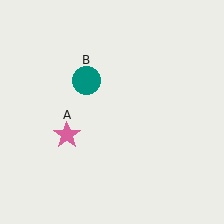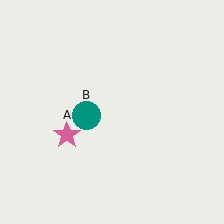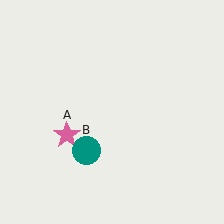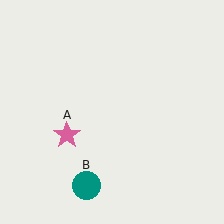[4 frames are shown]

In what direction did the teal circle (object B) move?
The teal circle (object B) moved down.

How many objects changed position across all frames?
1 object changed position: teal circle (object B).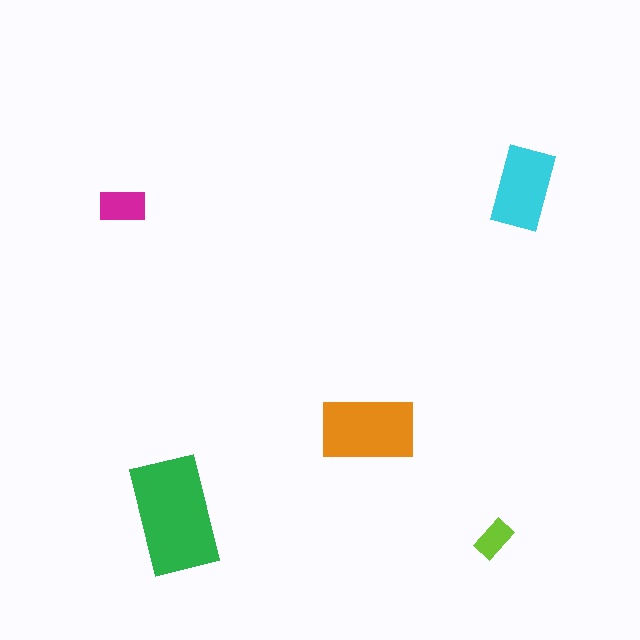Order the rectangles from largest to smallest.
the green one, the orange one, the cyan one, the magenta one, the lime one.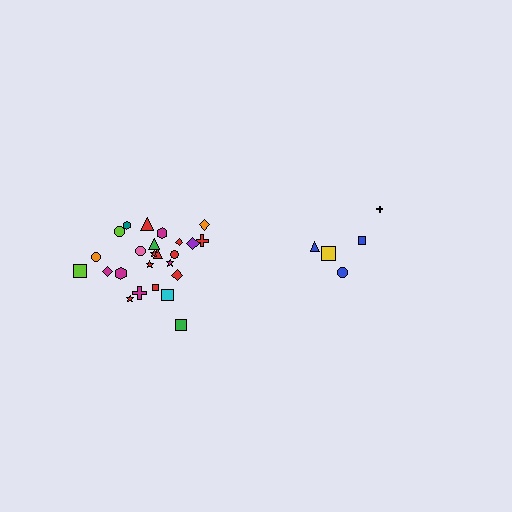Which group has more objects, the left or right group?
The left group.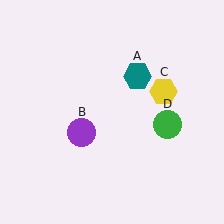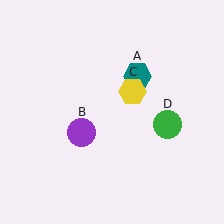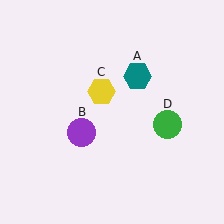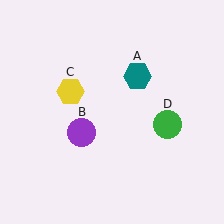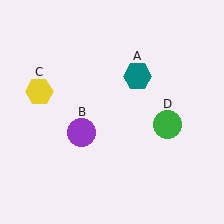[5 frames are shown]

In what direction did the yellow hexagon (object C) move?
The yellow hexagon (object C) moved left.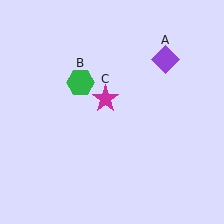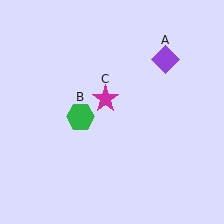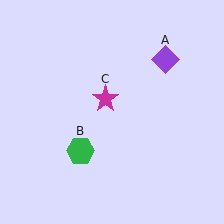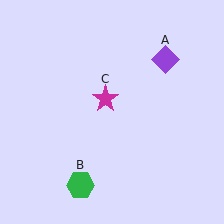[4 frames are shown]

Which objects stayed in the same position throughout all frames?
Purple diamond (object A) and magenta star (object C) remained stationary.